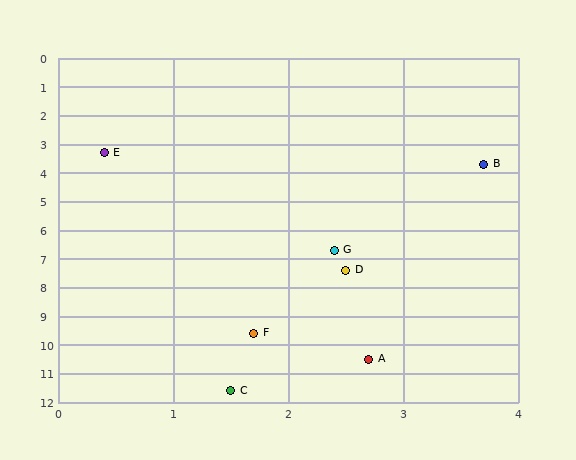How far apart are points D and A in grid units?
Points D and A are about 3.1 grid units apart.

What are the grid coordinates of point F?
Point F is at approximately (1.7, 9.6).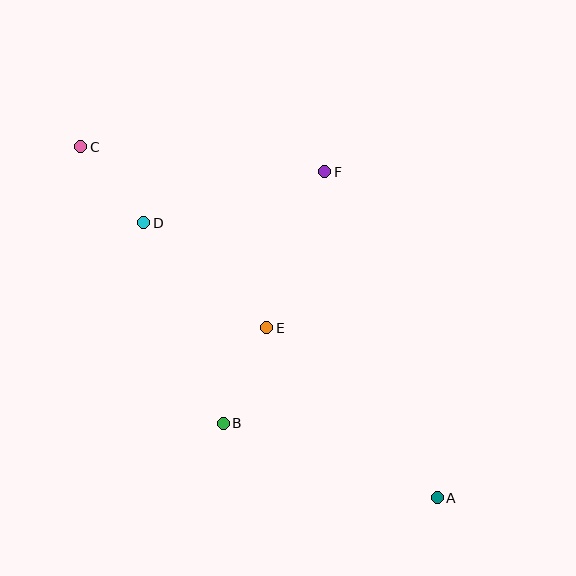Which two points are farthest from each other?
Points A and C are farthest from each other.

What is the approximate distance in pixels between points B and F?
The distance between B and F is approximately 271 pixels.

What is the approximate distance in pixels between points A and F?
The distance between A and F is approximately 345 pixels.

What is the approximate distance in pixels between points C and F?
The distance between C and F is approximately 245 pixels.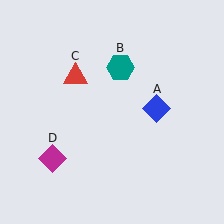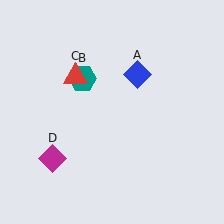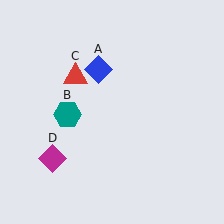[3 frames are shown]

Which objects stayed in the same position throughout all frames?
Red triangle (object C) and magenta diamond (object D) remained stationary.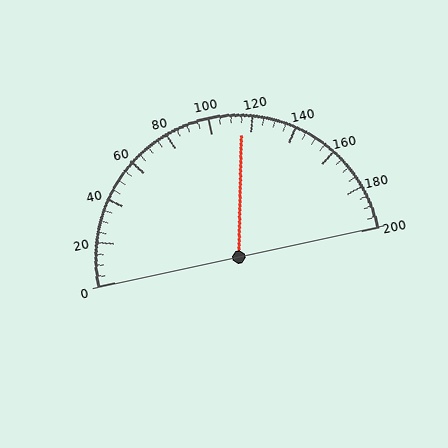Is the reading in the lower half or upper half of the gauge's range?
The reading is in the upper half of the range (0 to 200).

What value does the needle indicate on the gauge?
The needle indicates approximately 115.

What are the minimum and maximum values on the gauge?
The gauge ranges from 0 to 200.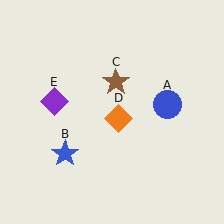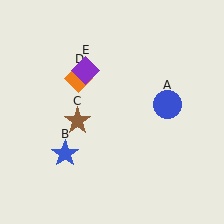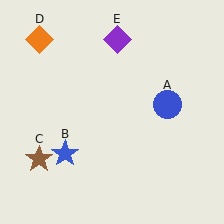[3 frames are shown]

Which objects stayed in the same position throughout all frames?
Blue circle (object A) and blue star (object B) remained stationary.